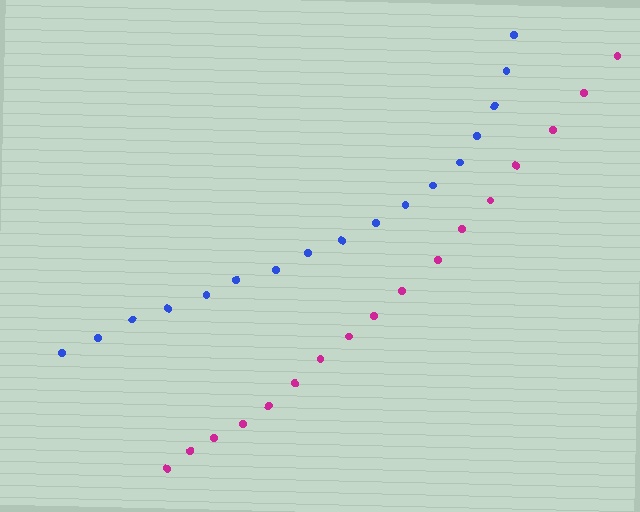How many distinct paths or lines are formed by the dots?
There are 2 distinct paths.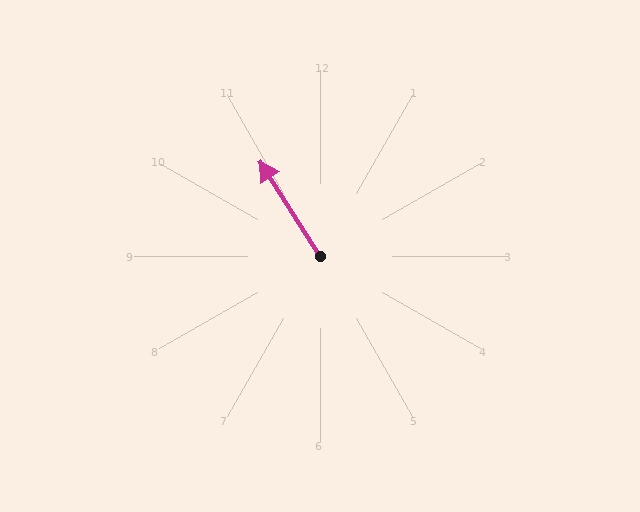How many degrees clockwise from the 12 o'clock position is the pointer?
Approximately 327 degrees.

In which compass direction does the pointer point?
Northwest.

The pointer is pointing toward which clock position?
Roughly 11 o'clock.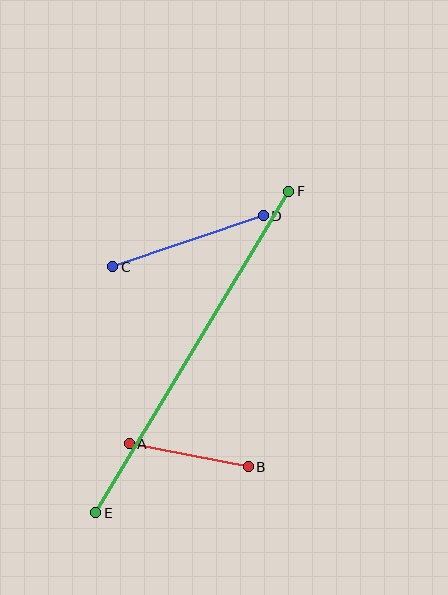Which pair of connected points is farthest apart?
Points E and F are farthest apart.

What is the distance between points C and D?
The distance is approximately 159 pixels.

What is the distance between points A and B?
The distance is approximately 121 pixels.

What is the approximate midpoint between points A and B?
The midpoint is at approximately (189, 455) pixels.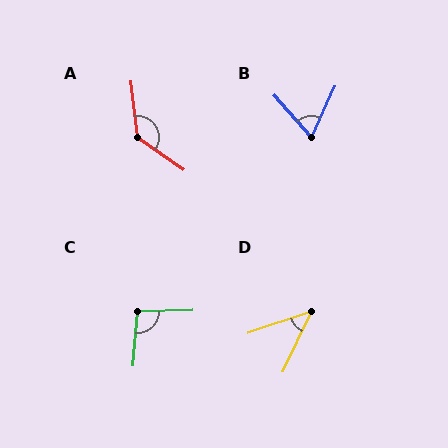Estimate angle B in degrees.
Approximately 67 degrees.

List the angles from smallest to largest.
D (46°), B (67°), C (97°), A (131°).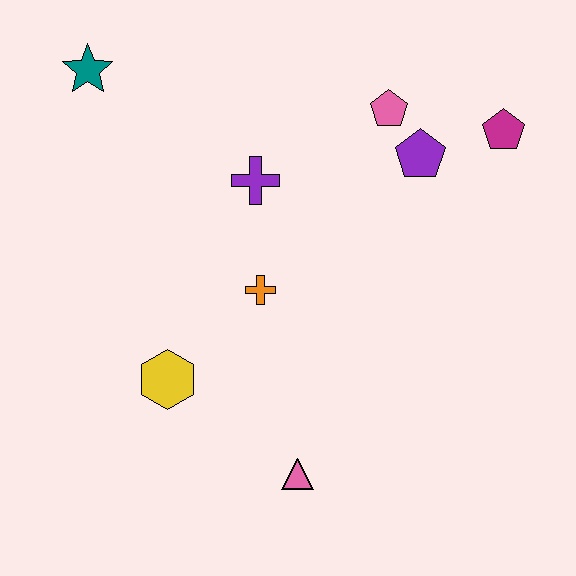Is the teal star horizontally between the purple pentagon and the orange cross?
No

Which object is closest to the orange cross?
The purple cross is closest to the orange cross.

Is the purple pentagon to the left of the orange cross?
No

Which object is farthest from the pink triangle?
The teal star is farthest from the pink triangle.